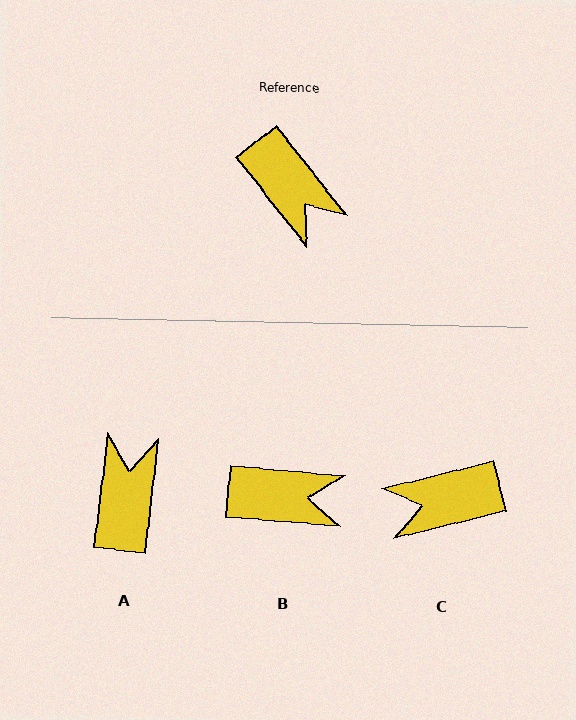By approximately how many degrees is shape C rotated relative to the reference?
Approximately 114 degrees clockwise.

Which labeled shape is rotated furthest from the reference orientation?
A, about 135 degrees away.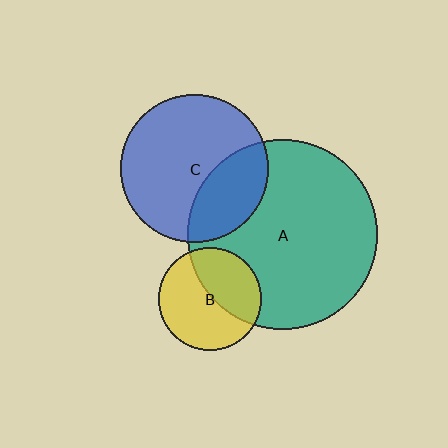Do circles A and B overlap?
Yes.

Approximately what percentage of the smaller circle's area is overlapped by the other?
Approximately 40%.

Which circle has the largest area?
Circle A (teal).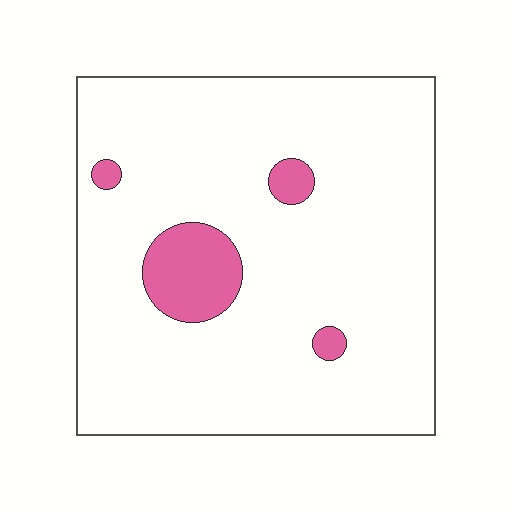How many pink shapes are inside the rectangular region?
4.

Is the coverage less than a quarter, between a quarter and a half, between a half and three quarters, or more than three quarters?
Less than a quarter.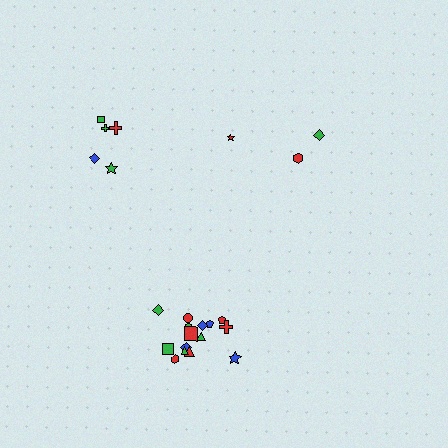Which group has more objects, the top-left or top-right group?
The top-left group.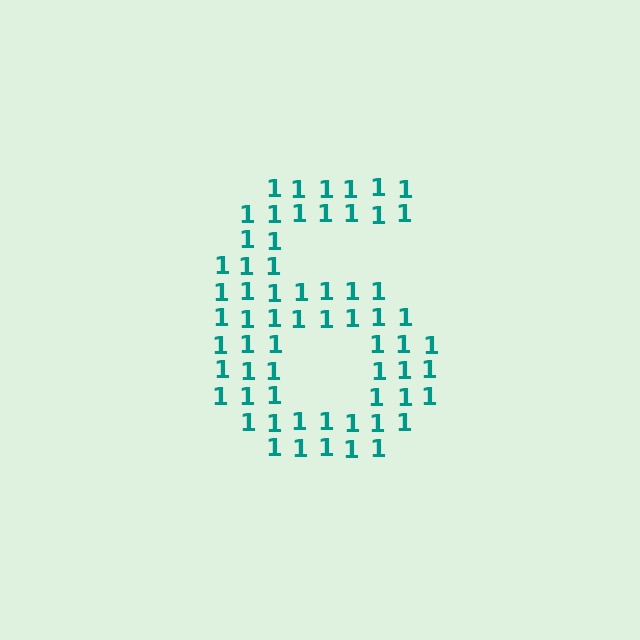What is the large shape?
The large shape is the digit 6.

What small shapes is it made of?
It is made of small digit 1's.